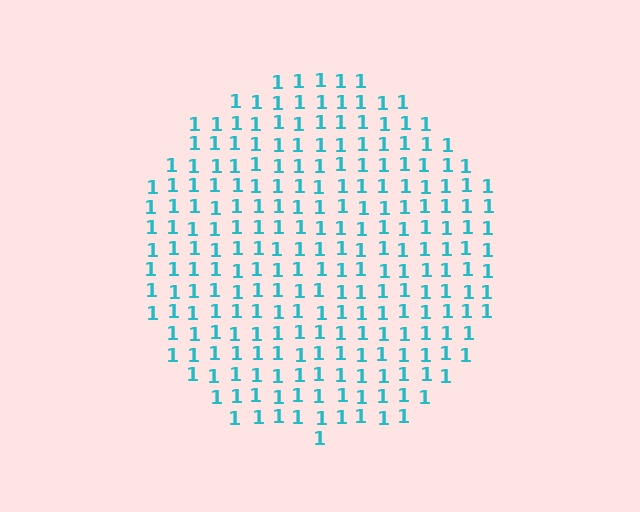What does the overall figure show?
The overall figure shows a circle.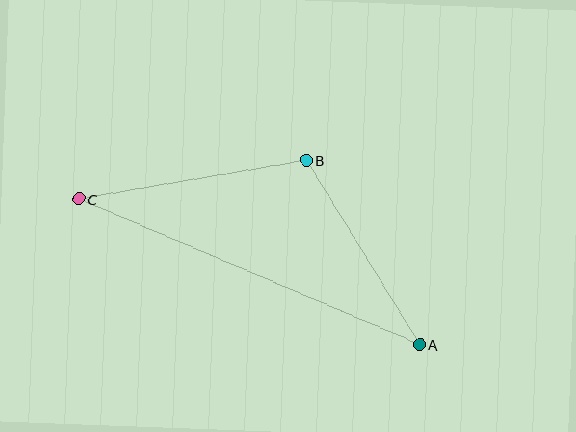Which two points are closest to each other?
Points A and B are closest to each other.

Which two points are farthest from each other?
Points A and C are farthest from each other.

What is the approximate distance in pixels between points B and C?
The distance between B and C is approximately 231 pixels.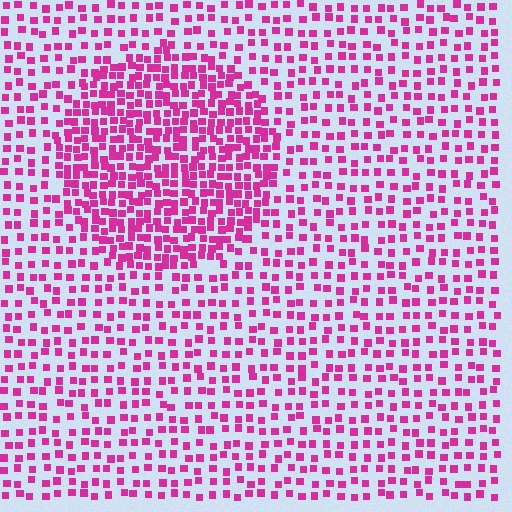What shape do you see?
I see a circle.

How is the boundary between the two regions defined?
The boundary is defined by a change in element density (approximately 2.0x ratio). All elements are the same color, size, and shape.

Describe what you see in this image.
The image contains small magenta elements arranged at two different densities. A circle-shaped region is visible where the elements are more densely packed than the surrounding area.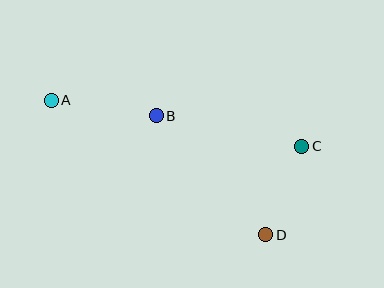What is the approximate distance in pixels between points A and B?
The distance between A and B is approximately 106 pixels.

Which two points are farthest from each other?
Points A and C are farthest from each other.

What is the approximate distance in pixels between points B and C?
The distance between B and C is approximately 148 pixels.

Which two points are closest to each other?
Points C and D are closest to each other.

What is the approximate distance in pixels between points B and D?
The distance between B and D is approximately 161 pixels.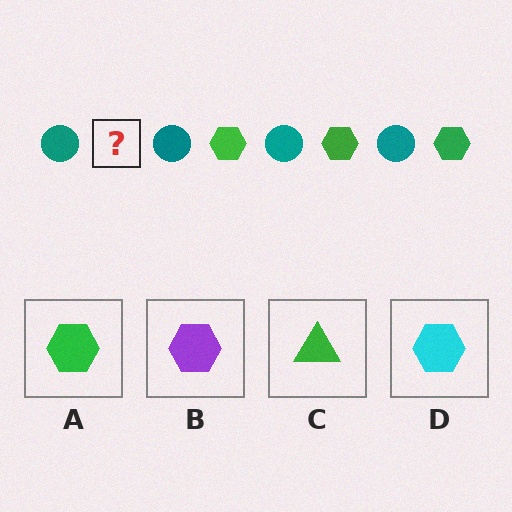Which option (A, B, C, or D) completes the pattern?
A.